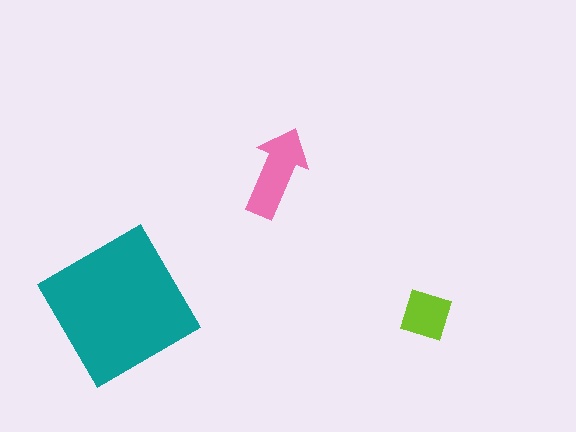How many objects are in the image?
There are 3 objects in the image.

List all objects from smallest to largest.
The lime diamond, the pink arrow, the teal diamond.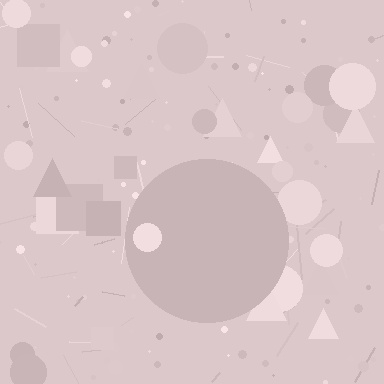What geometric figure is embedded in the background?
A circle is embedded in the background.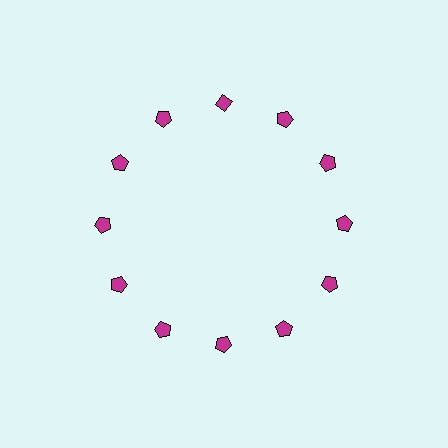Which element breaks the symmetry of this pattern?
The magenta diamond at roughly the 12 o'clock position breaks the symmetry. All other shapes are magenta pentagons.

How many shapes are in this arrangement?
There are 12 shapes arranged in a ring pattern.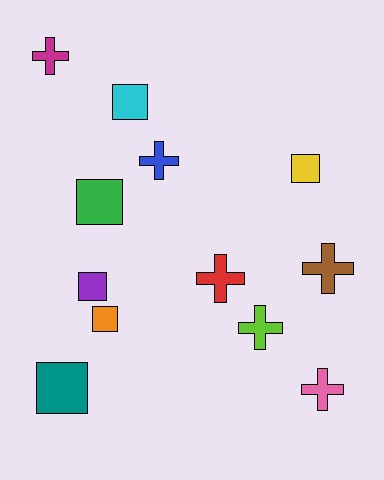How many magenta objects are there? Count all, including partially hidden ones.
There is 1 magenta object.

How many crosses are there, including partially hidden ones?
There are 6 crosses.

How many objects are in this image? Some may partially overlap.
There are 12 objects.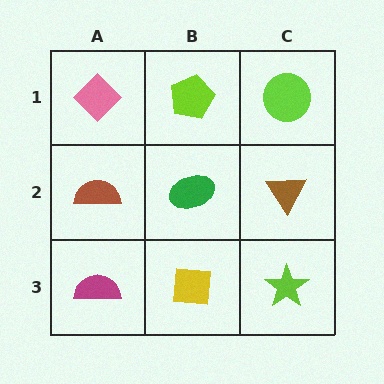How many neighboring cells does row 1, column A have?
2.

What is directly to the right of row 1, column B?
A lime circle.